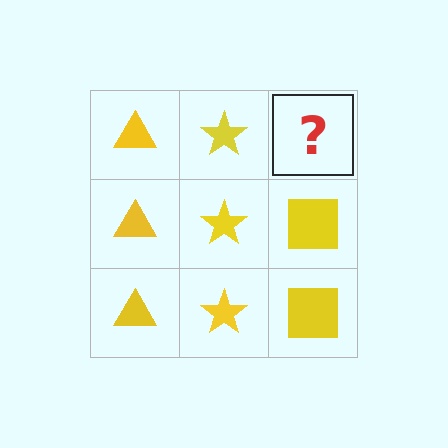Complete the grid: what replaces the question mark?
The question mark should be replaced with a yellow square.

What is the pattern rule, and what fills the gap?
The rule is that each column has a consistent shape. The gap should be filled with a yellow square.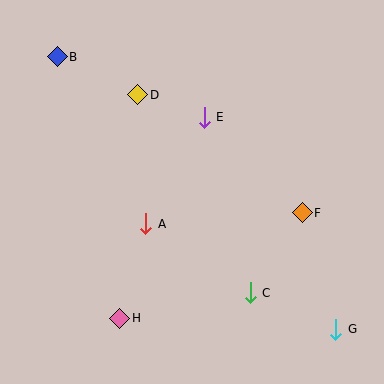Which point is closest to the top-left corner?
Point B is closest to the top-left corner.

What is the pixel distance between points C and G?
The distance between C and G is 93 pixels.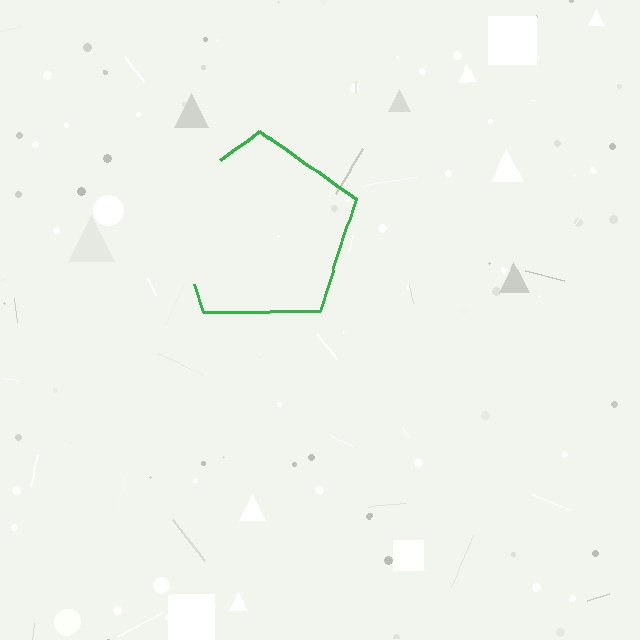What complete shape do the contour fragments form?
The contour fragments form a pentagon.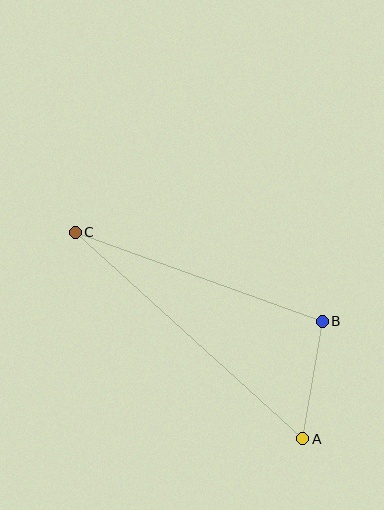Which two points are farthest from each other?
Points A and C are farthest from each other.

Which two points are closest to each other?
Points A and B are closest to each other.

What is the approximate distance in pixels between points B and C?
The distance between B and C is approximately 263 pixels.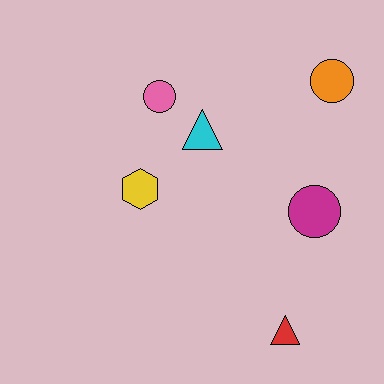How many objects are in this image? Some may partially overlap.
There are 6 objects.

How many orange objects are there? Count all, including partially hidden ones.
There is 1 orange object.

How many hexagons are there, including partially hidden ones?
There is 1 hexagon.